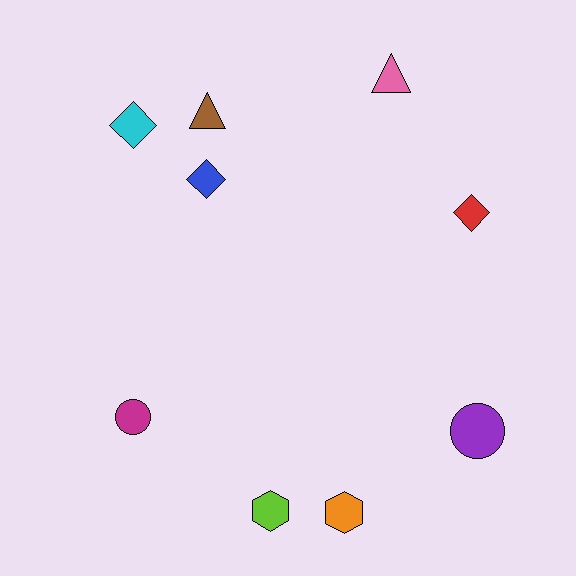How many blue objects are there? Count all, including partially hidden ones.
There is 1 blue object.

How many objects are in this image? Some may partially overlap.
There are 9 objects.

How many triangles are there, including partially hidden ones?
There are 2 triangles.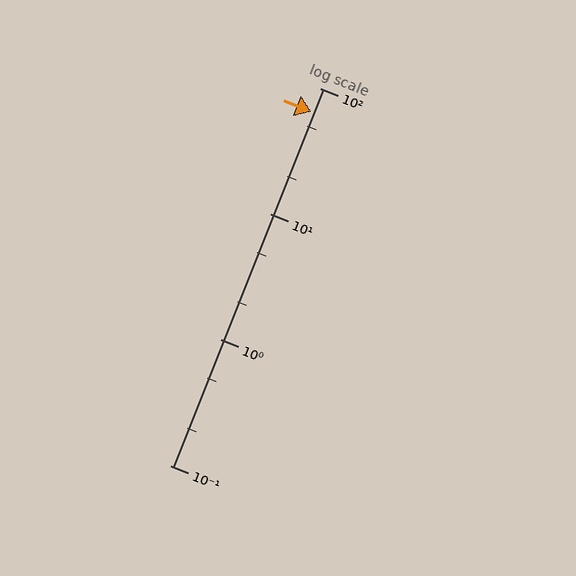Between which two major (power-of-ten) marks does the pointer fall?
The pointer is between 10 and 100.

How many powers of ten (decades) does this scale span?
The scale spans 3 decades, from 0.1 to 100.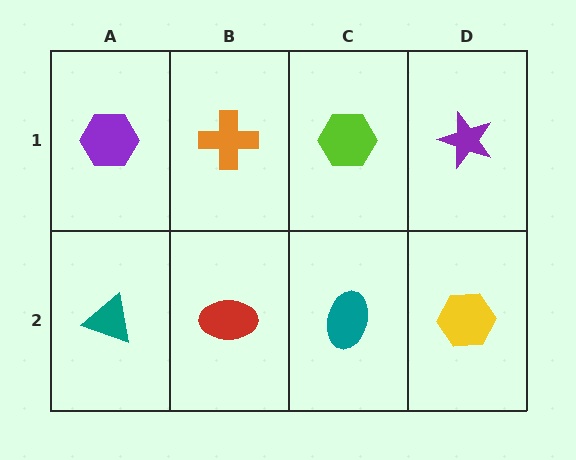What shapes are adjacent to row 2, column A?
A purple hexagon (row 1, column A), a red ellipse (row 2, column B).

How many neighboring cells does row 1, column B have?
3.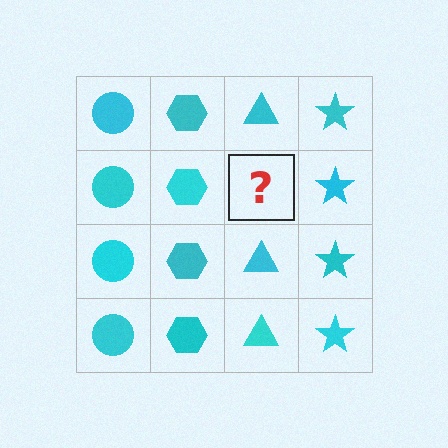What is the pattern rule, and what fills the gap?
The rule is that each column has a consistent shape. The gap should be filled with a cyan triangle.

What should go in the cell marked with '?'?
The missing cell should contain a cyan triangle.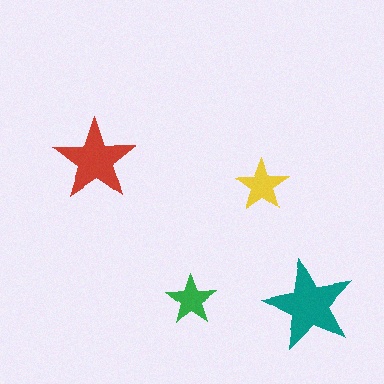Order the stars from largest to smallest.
the teal one, the red one, the yellow one, the green one.